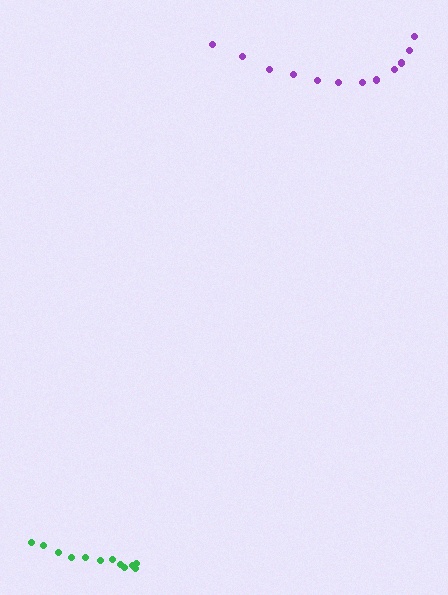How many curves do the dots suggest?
There are 2 distinct paths.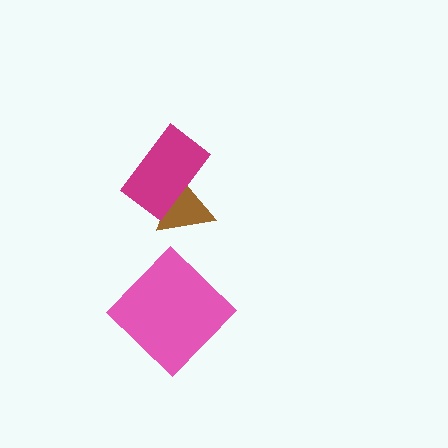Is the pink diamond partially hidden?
No, no other shape covers it.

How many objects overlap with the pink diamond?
0 objects overlap with the pink diamond.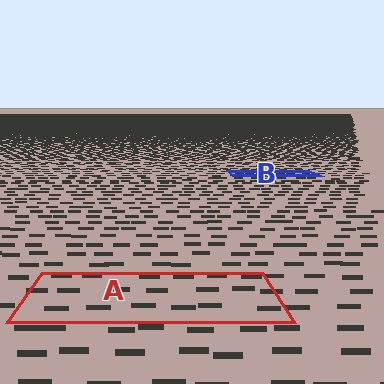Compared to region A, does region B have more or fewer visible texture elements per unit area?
Region B has more texture elements per unit area — they are packed more densely because it is farther away.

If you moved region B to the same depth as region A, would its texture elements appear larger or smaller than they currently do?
They would appear larger. At a closer depth, the same texture elements are projected at a bigger on-screen size.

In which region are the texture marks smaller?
The texture marks are smaller in region B, because it is farther away.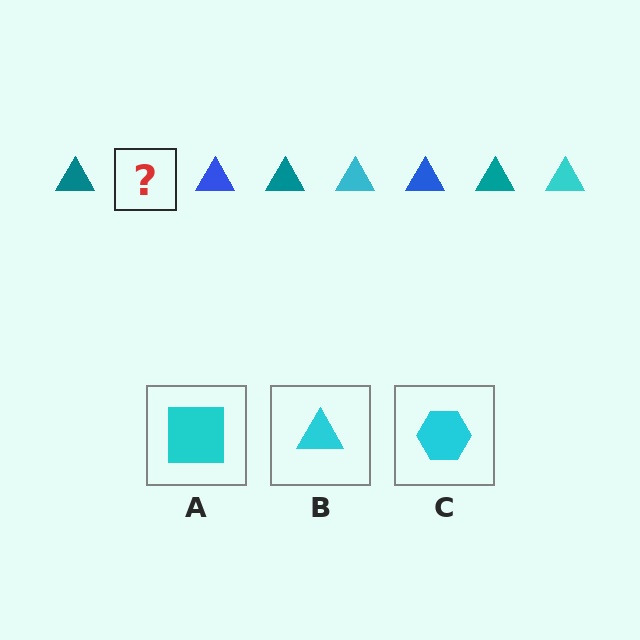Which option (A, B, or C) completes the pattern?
B.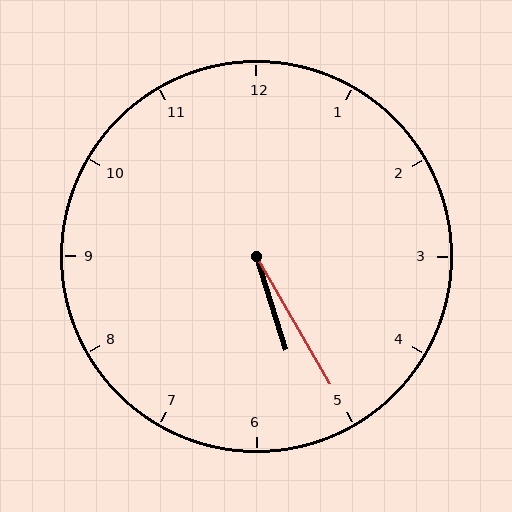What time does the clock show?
5:25.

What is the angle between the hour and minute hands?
Approximately 12 degrees.